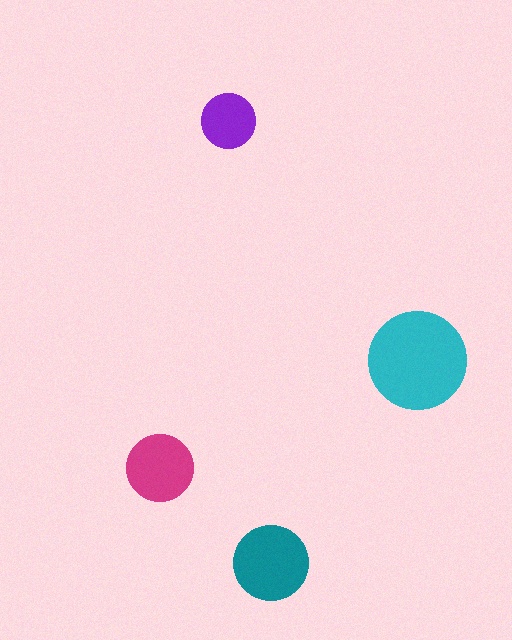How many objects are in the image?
There are 4 objects in the image.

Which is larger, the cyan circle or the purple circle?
The cyan one.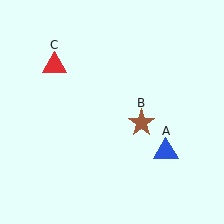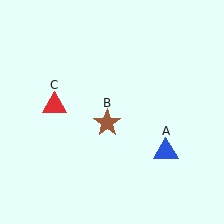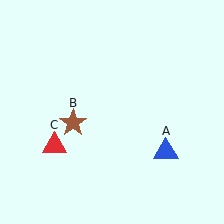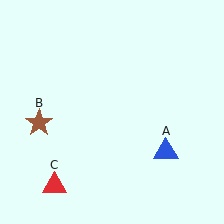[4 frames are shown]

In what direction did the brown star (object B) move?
The brown star (object B) moved left.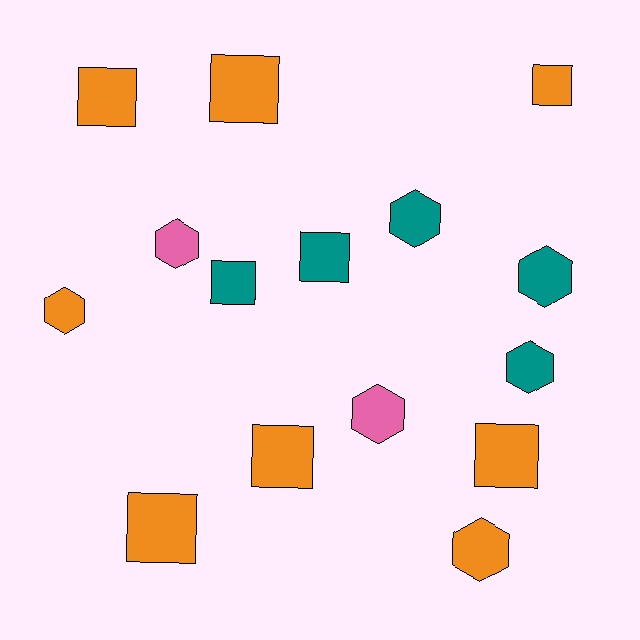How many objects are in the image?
There are 15 objects.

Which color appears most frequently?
Orange, with 8 objects.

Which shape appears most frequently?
Square, with 8 objects.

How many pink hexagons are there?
There are 2 pink hexagons.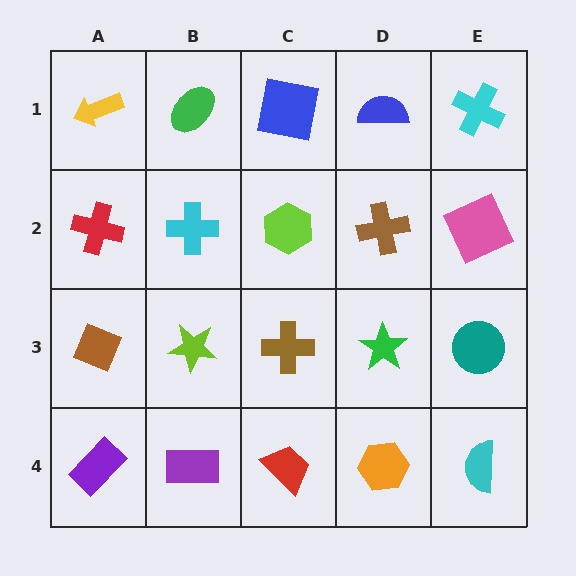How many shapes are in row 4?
5 shapes.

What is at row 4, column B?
A purple rectangle.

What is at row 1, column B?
A green ellipse.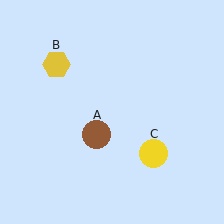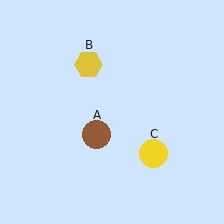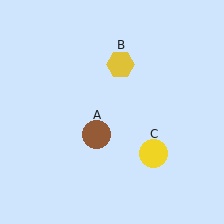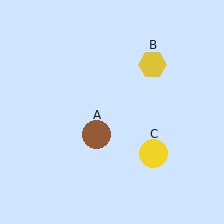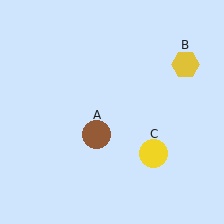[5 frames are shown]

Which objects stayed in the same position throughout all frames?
Brown circle (object A) and yellow circle (object C) remained stationary.